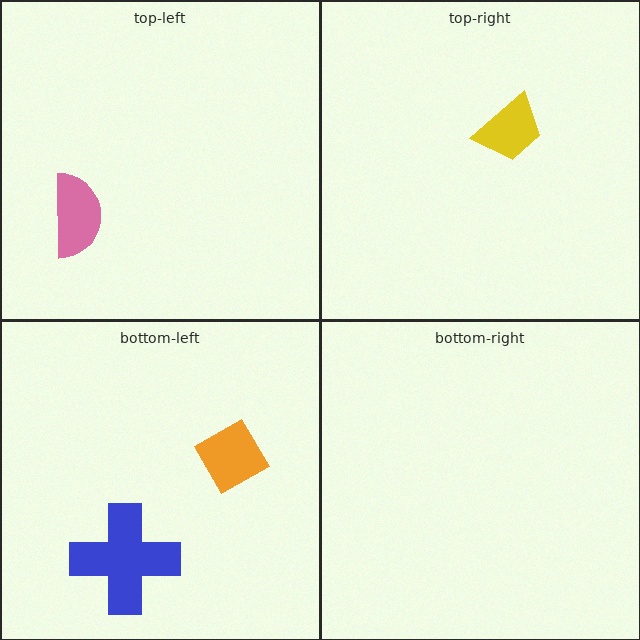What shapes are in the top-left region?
The pink semicircle.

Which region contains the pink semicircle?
The top-left region.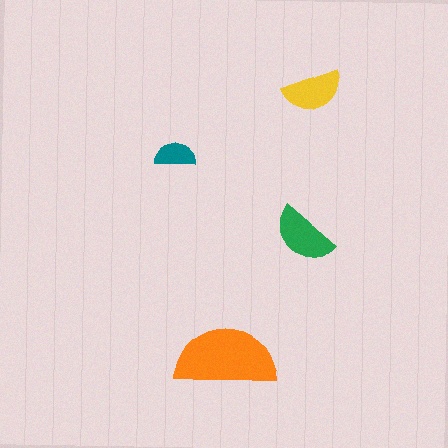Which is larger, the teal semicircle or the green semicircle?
The green one.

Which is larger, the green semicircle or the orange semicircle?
The orange one.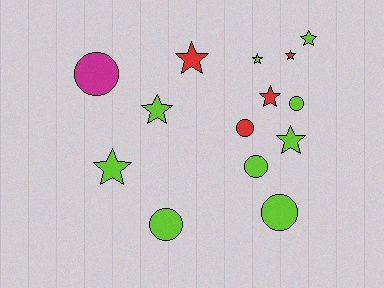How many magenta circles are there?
There is 1 magenta circle.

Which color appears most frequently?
Lime, with 9 objects.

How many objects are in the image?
There are 14 objects.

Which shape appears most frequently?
Star, with 8 objects.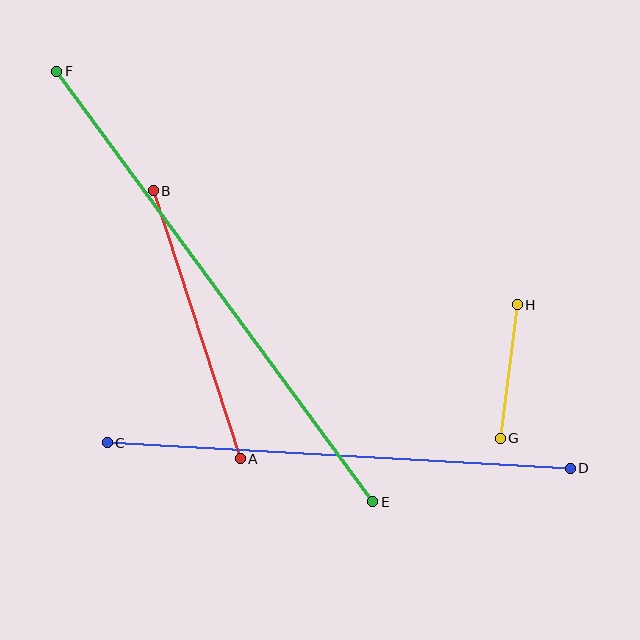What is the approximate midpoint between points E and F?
The midpoint is at approximately (215, 286) pixels.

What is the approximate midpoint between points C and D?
The midpoint is at approximately (339, 456) pixels.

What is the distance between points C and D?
The distance is approximately 464 pixels.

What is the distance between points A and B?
The distance is approximately 282 pixels.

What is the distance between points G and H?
The distance is approximately 135 pixels.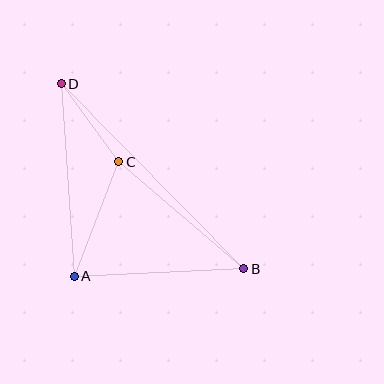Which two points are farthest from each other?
Points B and D are farthest from each other.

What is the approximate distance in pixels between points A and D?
The distance between A and D is approximately 193 pixels.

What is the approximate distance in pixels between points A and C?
The distance between A and C is approximately 123 pixels.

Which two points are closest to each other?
Points C and D are closest to each other.